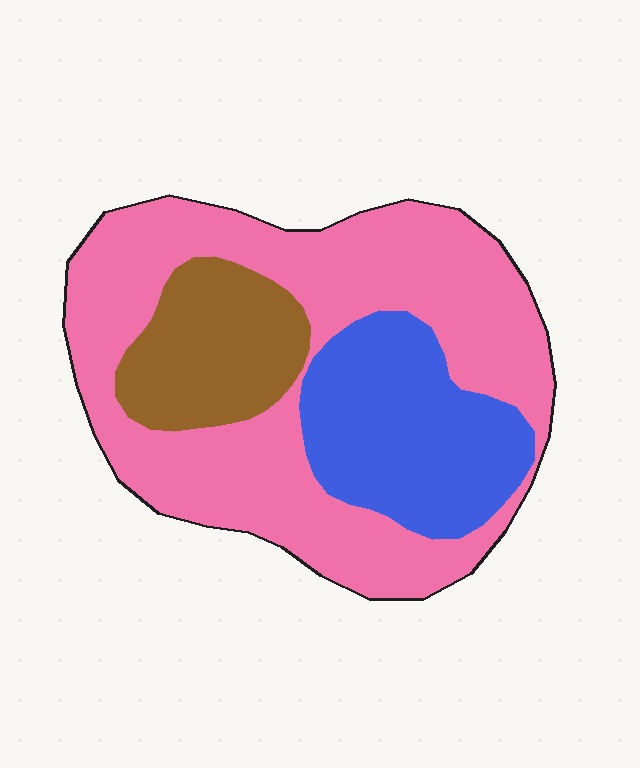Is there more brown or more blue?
Blue.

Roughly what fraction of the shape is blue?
Blue covers about 25% of the shape.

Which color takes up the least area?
Brown, at roughly 15%.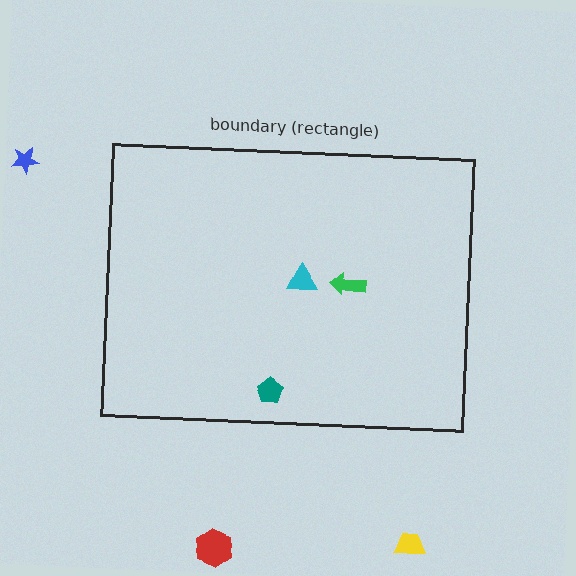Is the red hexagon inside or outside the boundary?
Outside.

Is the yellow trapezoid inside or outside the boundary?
Outside.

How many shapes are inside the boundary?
3 inside, 3 outside.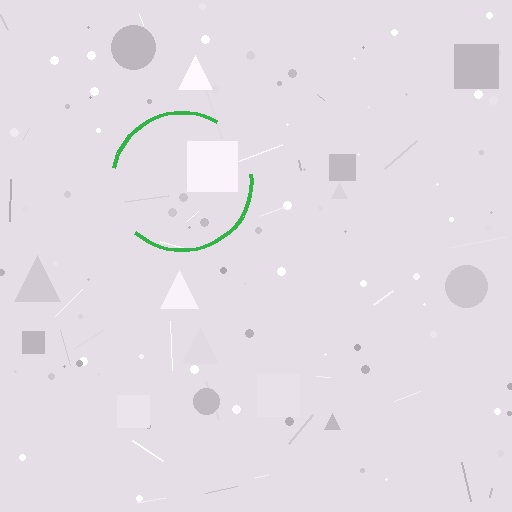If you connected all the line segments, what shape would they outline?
They would outline a circle.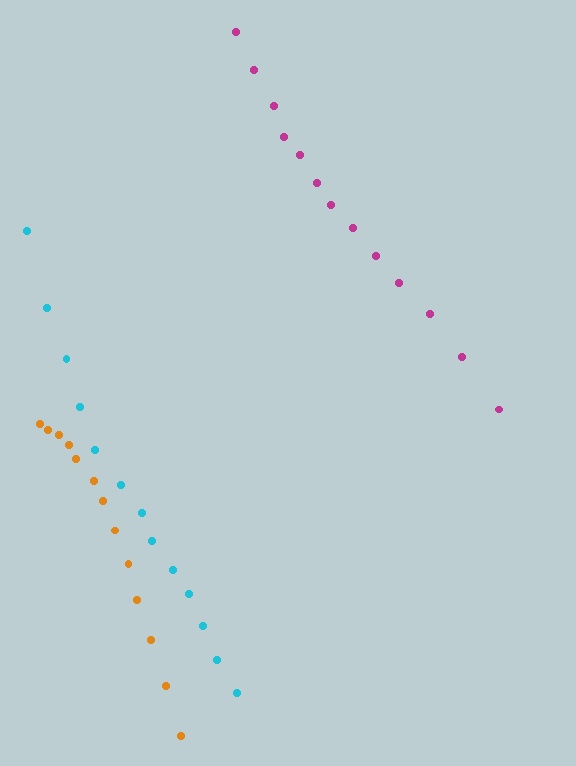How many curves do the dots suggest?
There are 3 distinct paths.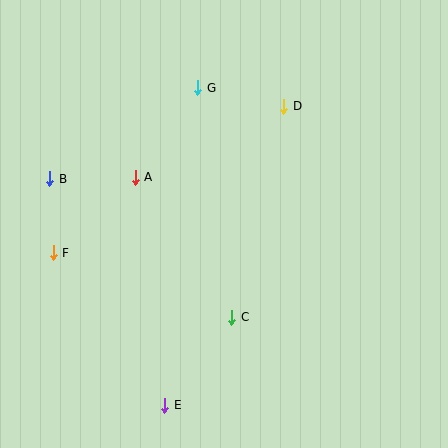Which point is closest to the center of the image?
Point C at (232, 317) is closest to the center.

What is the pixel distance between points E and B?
The distance between E and B is 254 pixels.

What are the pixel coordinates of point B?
Point B is at (50, 179).